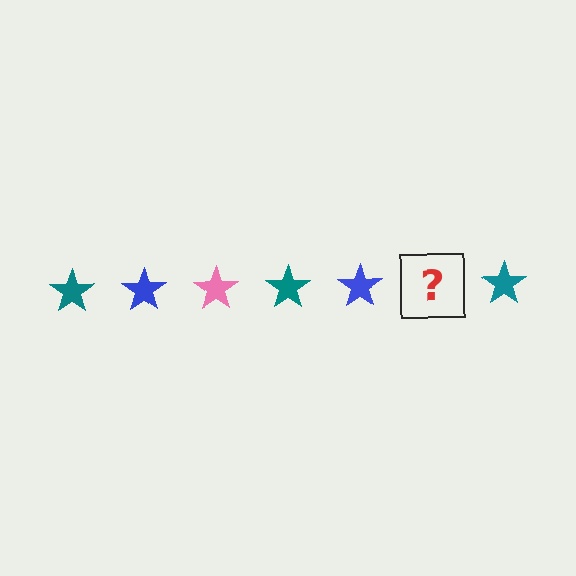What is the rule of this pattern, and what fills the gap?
The rule is that the pattern cycles through teal, blue, pink stars. The gap should be filled with a pink star.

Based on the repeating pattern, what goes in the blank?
The blank should be a pink star.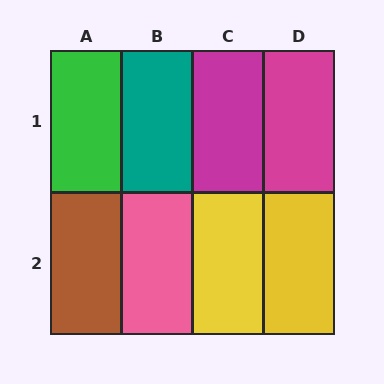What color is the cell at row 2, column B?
Pink.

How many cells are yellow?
2 cells are yellow.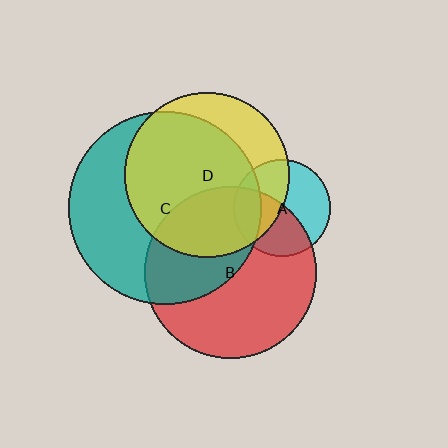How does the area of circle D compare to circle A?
Approximately 2.9 times.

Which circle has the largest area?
Circle C (teal).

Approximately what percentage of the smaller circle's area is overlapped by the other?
Approximately 45%.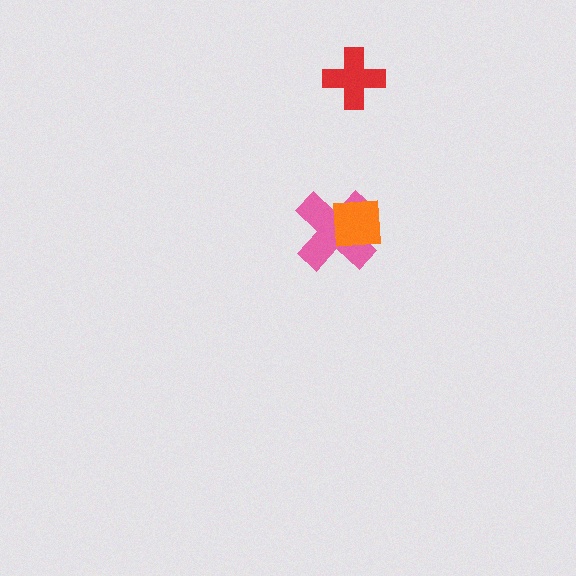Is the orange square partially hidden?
No, no other shape covers it.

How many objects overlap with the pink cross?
1 object overlaps with the pink cross.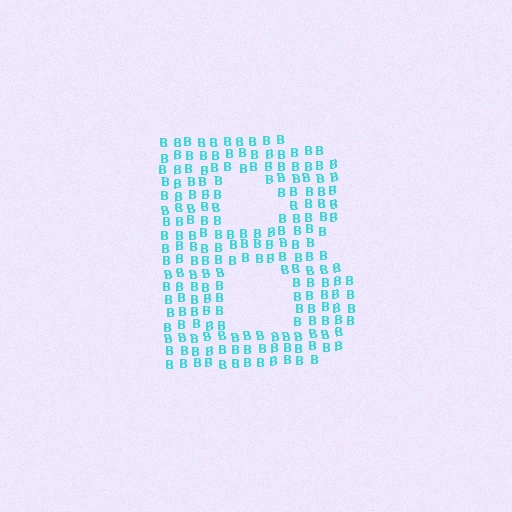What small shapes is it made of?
It is made of small letter B's.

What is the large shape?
The large shape is the letter B.